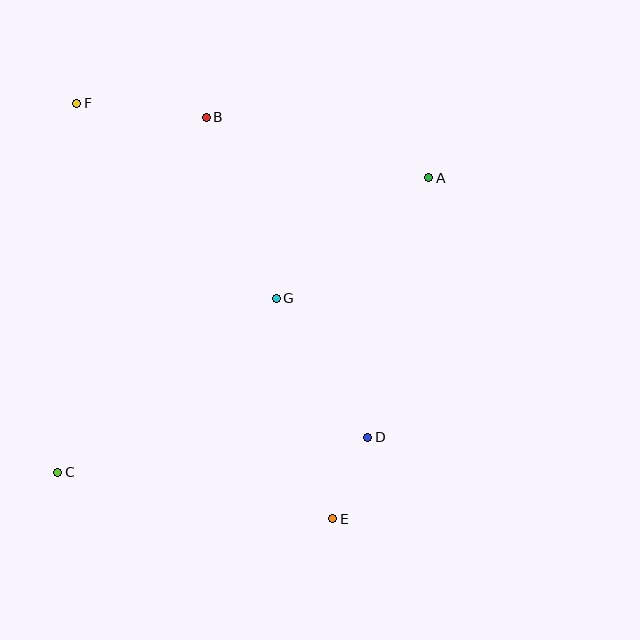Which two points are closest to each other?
Points D and E are closest to each other.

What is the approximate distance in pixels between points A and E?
The distance between A and E is approximately 354 pixels.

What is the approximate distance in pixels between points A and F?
The distance between A and F is approximately 360 pixels.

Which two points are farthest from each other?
Points E and F are farthest from each other.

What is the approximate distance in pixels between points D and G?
The distance between D and G is approximately 166 pixels.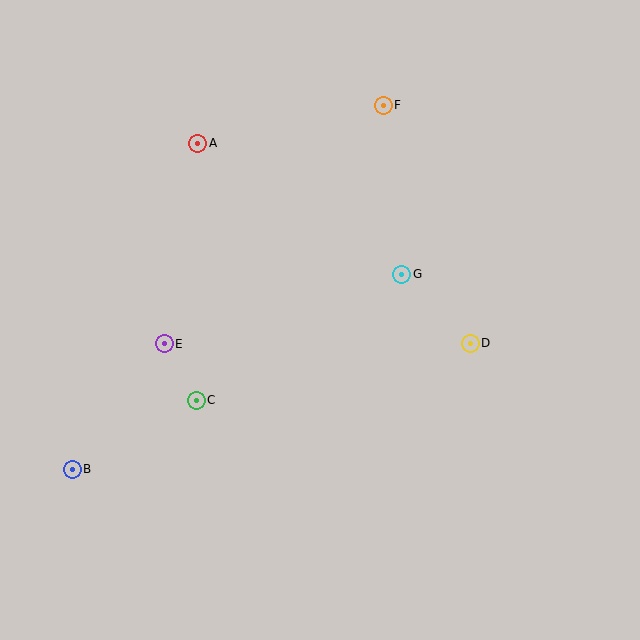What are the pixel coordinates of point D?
Point D is at (470, 343).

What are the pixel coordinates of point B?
Point B is at (72, 469).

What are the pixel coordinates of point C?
Point C is at (196, 400).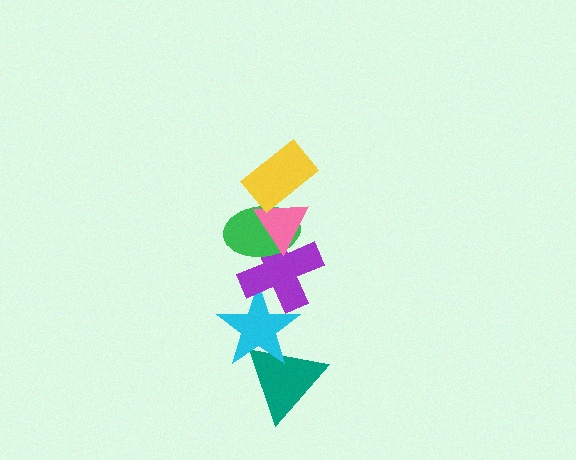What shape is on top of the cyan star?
The purple cross is on top of the cyan star.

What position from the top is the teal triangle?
The teal triangle is 6th from the top.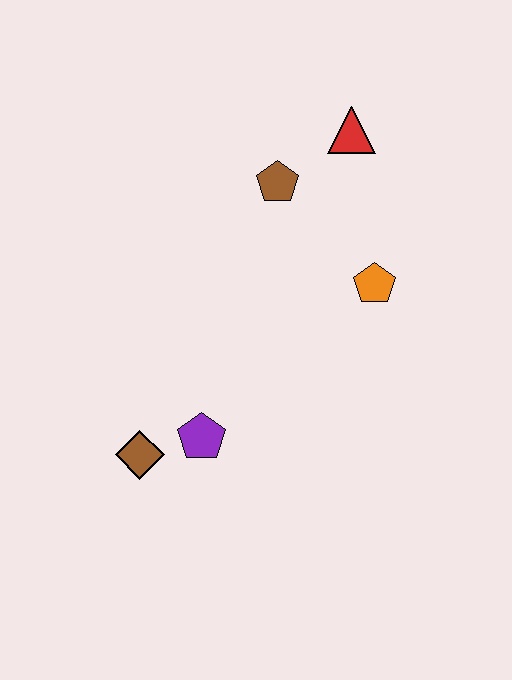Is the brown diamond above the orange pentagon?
No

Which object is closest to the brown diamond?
The purple pentagon is closest to the brown diamond.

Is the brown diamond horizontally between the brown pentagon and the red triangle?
No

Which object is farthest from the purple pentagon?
The red triangle is farthest from the purple pentagon.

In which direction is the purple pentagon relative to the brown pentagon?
The purple pentagon is below the brown pentagon.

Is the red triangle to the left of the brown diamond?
No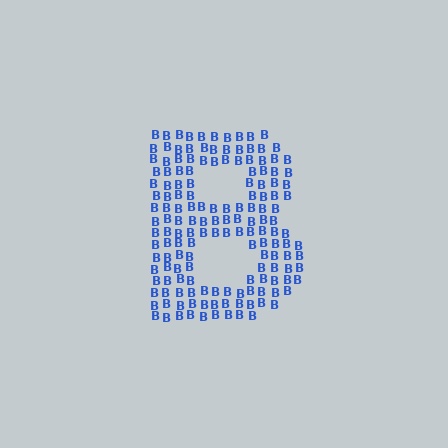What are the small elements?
The small elements are letter B's.